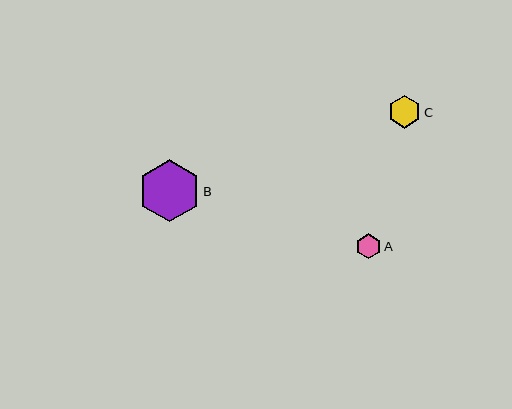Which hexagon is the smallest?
Hexagon A is the smallest with a size of approximately 25 pixels.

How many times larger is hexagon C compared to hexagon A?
Hexagon C is approximately 1.3 times the size of hexagon A.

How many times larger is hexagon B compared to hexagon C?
Hexagon B is approximately 1.9 times the size of hexagon C.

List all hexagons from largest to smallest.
From largest to smallest: B, C, A.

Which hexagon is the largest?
Hexagon B is the largest with a size of approximately 62 pixels.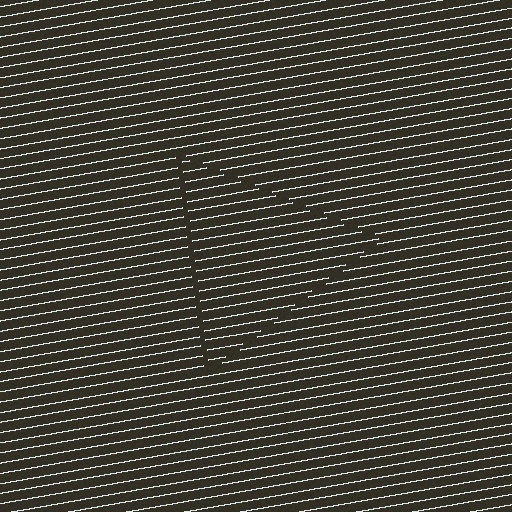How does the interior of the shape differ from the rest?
The interior of the shape contains the same grating, shifted by half a period — the contour is defined by the phase discontinuity where line-ends from the inner and outer gratings abut.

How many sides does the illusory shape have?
3 sides — the line-ends trace a triangle.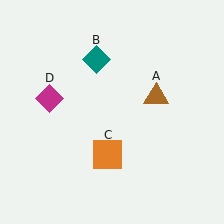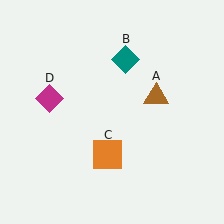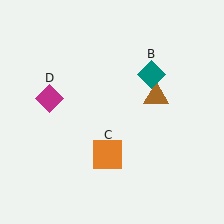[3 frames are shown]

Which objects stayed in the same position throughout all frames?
Brown triangle (object A) and orange square (object C) and magenta diamond (object D) remained stationary.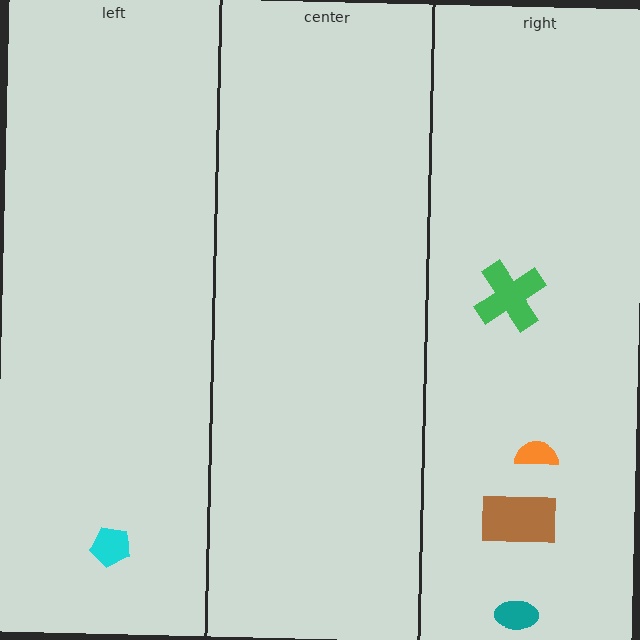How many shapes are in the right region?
4.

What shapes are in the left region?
The cyan pentagon.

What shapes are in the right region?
The teal ellipse, the brown rectangle, the green cross, the orange semicircle.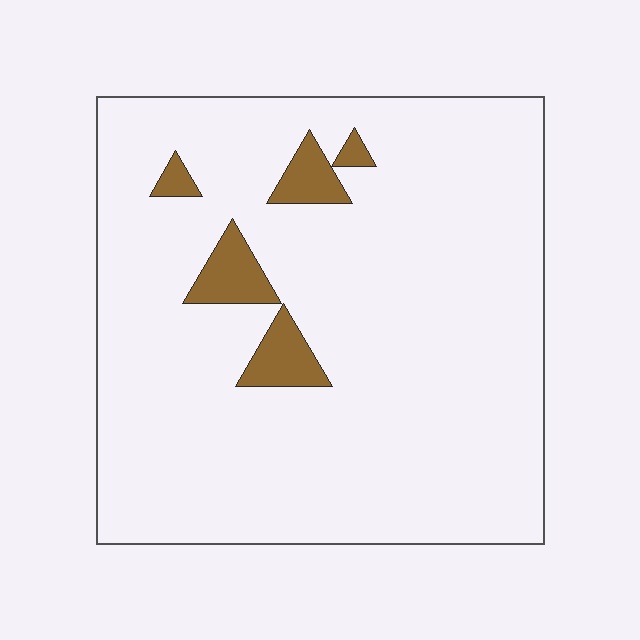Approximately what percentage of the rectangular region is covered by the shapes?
Approximately 5%.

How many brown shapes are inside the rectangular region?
5.